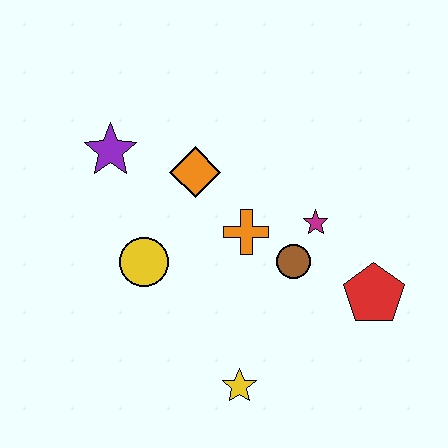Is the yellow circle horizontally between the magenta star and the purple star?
Yes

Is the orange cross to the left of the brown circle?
Yes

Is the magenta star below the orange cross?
No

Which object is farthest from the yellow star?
The purple star is farthest from the yellow star.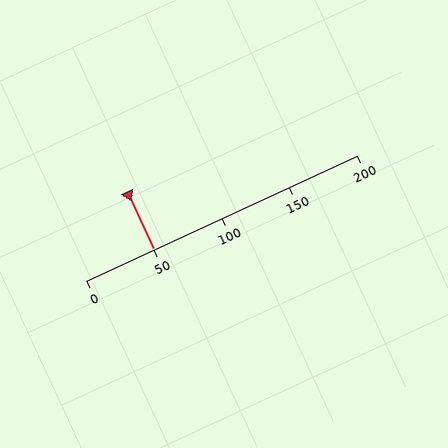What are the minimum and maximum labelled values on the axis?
The axis runs from 0 to 200.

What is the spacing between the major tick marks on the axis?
The major ticks are spaced 50 apart.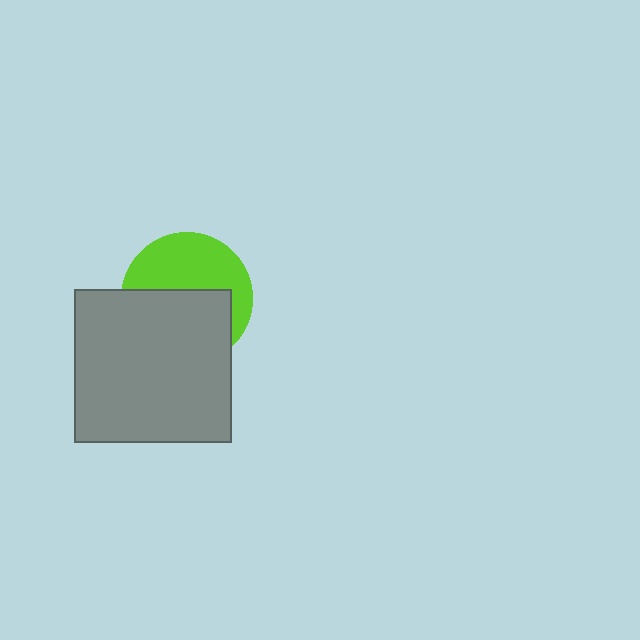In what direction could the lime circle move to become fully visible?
The lime circle could move up. That would shift it out from behind the gray rectangle entirely.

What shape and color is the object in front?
The object in front is a gray rectangle.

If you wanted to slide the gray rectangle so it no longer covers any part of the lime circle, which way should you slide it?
Slide it down — that is the most direct way to separate the two shapes.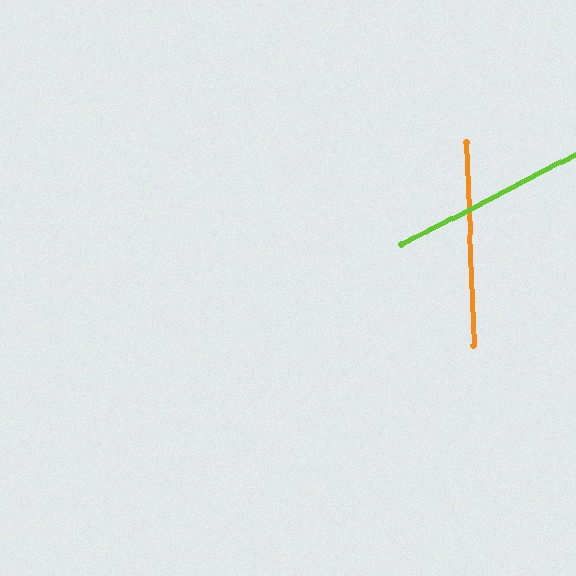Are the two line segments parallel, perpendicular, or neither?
Neither parallel nor perpendicular — they differ by about 65°.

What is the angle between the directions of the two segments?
Approximately 65 degrees.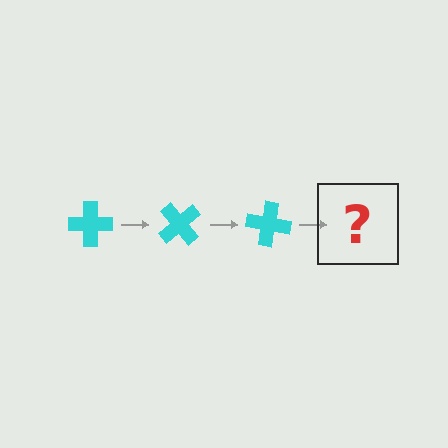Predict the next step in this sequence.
The next step is a cyan cross rotated 150 degrees.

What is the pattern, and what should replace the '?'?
The pattern is that the cross rotates 50 degrees each step. The '?' should be a cyan cross rotated 150 degrees.